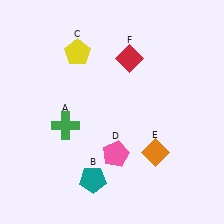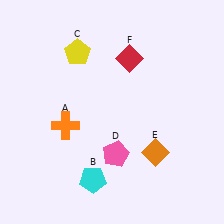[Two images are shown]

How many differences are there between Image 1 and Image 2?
There are 2 differences between the two images.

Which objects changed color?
A changed from green to orange. B changed from teal to cyan.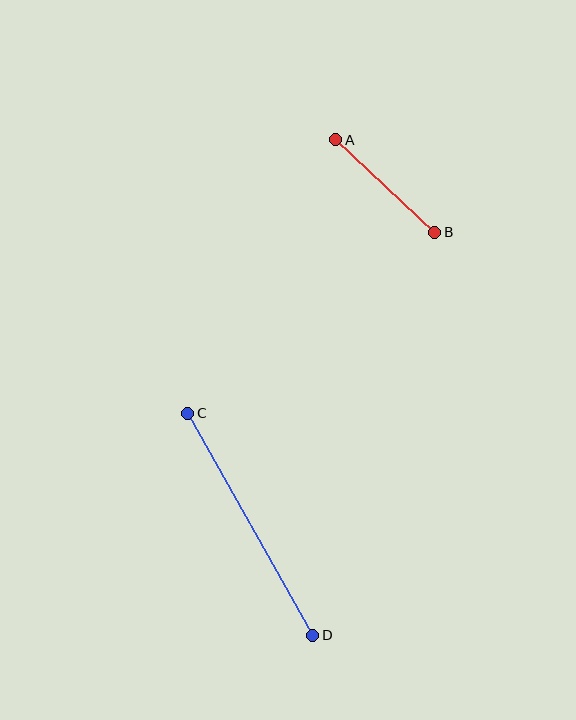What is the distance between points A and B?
The distance is approximately 135 pixels.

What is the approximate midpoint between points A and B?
The midpoint is at approximately (385, 186) pixels.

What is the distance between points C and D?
The distance is approximately 254 pixels.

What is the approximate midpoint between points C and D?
The midpoint is at approximately (250, 524) pixels.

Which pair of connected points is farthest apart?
Points C and D are farthest apart.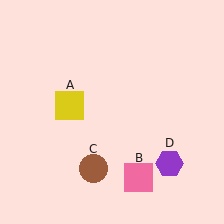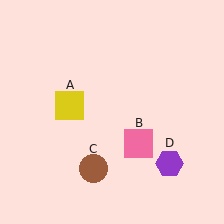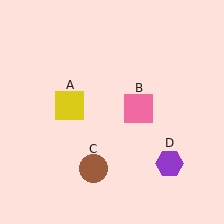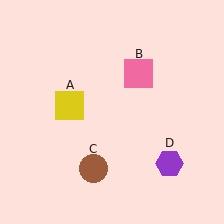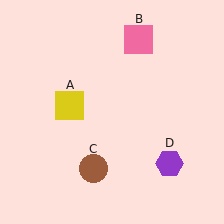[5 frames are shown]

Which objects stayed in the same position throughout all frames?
Yellow square (object A) and brown circle (object C) and purple hexagon (object D) remained stationary.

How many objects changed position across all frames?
1 object changed position: pink square (object B).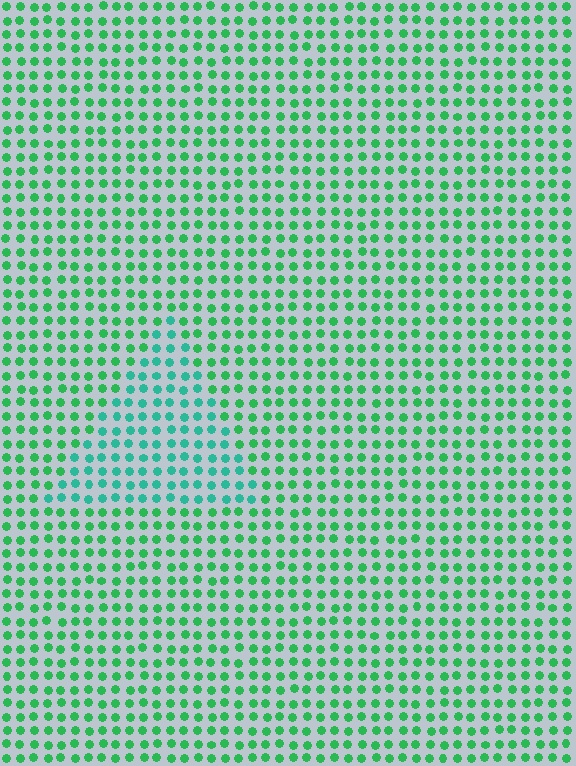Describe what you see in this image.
The image is filled with small green elements in a uniform arrangement. A triangle-shaped region is visible where the elements are tinted to a slightly different hue, forming a subtle color boundary.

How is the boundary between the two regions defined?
The boundary is defined purely by a slight shift in hue (about 29 degrees). Spacing, size, and orientation are identical on both sides.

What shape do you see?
I see a triangle.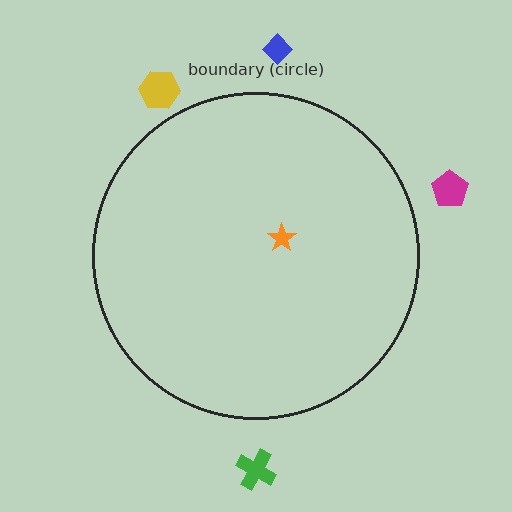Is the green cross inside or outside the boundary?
Outside.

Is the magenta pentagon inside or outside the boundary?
Outside.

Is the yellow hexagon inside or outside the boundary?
Outside.